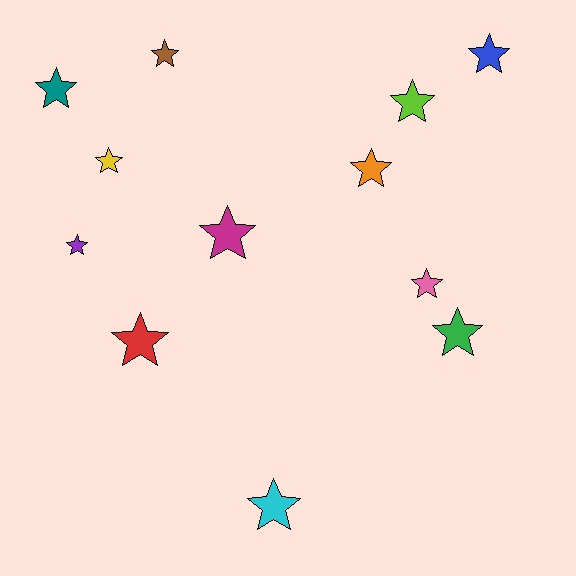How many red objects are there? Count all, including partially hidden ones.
There is 1 red object.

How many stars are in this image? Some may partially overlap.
There are 12 stars.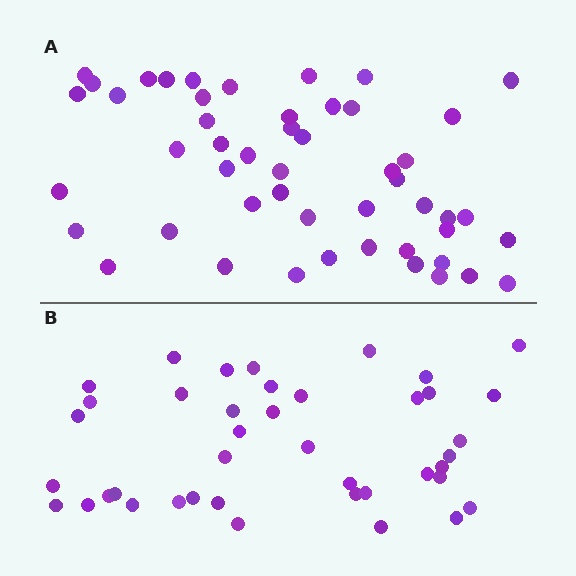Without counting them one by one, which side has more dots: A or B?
Region A (the top region) has more dots.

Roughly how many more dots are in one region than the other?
Region A has roughly 8 or so more dots than region B.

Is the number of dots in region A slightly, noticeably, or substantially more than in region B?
Region A has only slightly more — the two regions are fairly close. The ratio is roughly 1.2 to 1.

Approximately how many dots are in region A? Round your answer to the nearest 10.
About 50 dots.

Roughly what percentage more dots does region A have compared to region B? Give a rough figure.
About 20% more.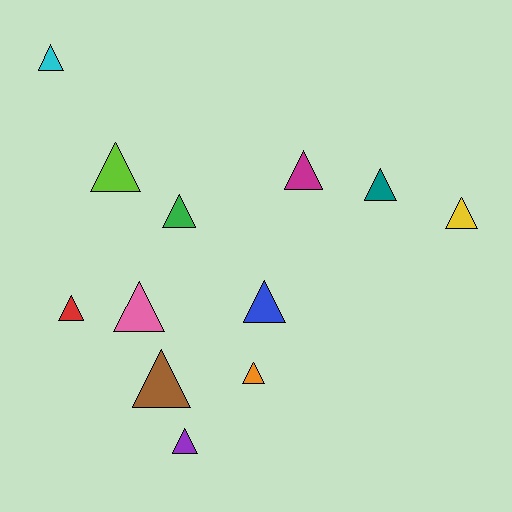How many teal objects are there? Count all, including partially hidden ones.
There is 1 teal object.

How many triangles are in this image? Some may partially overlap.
There are 12 triangles.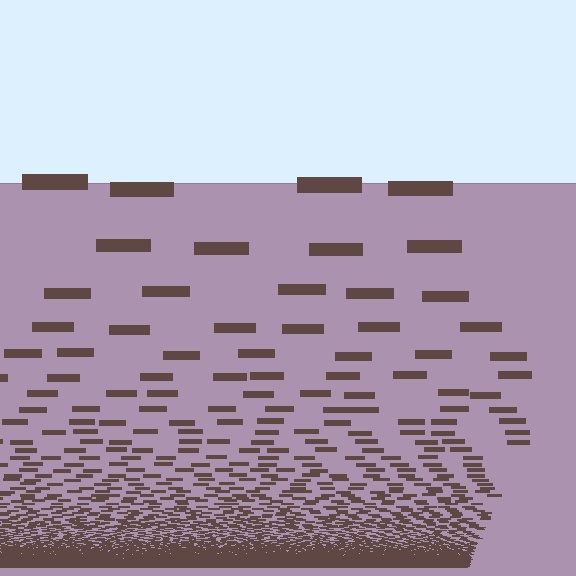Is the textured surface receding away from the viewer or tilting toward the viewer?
The surface appears to tilt toward the viewer. Texture elements get larger and sparser toward the top.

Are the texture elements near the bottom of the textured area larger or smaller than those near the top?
Smaller. The gradient is inverted — elements near the bottom are smaller and denser.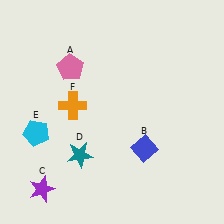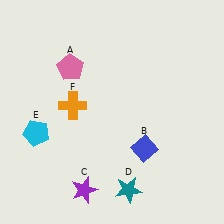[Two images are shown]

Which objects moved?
The objects that moved are: the purple star (C), the teal star (D).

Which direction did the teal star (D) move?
The teal star (D) moved right.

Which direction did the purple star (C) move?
The purple star (C) moved right.